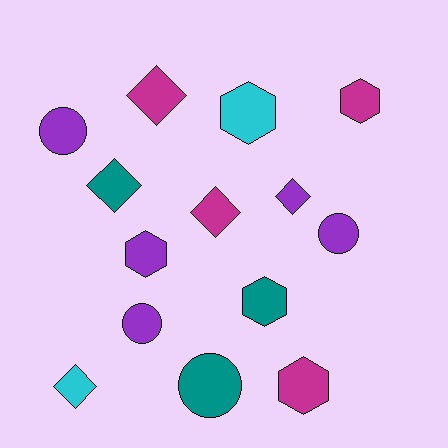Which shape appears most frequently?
Hexagon, with 5 objects.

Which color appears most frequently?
Purple, with 5 objects.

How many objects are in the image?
There are 14 objects.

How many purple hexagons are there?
There is 1 purple hexagon.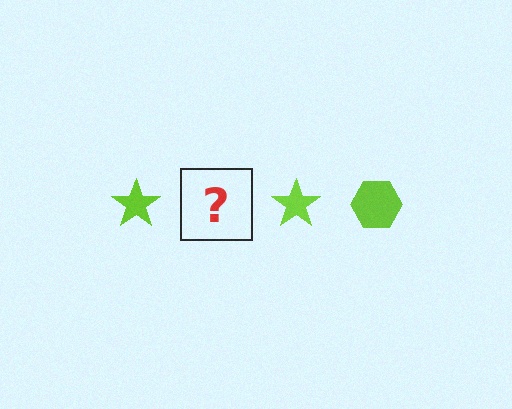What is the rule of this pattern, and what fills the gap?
The rule is that the pattern cycles through star, hexagon shapes in lime. The gap should be filled with a lime hexagon.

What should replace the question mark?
The question mark should be replaced with a lime hexagon.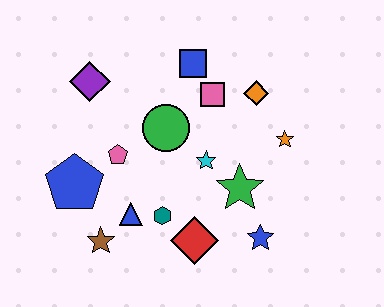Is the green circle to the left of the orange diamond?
Yes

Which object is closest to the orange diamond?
The pink square is closest to the orange diamond.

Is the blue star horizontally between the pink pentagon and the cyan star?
No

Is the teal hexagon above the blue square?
No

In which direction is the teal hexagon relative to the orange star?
The teal hexagon is to the left of the orange star.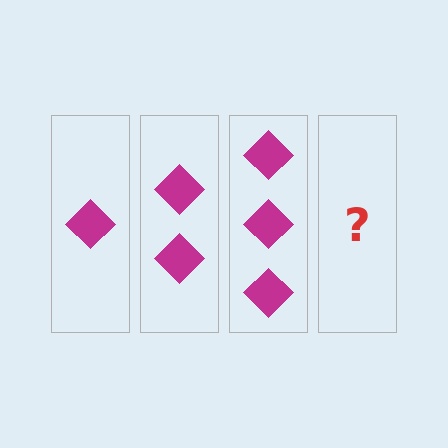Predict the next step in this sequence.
The next step is 4 diamonds.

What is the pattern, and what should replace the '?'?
The pattern is that each step adds one more diamond. The '?' should be 4 diamonds.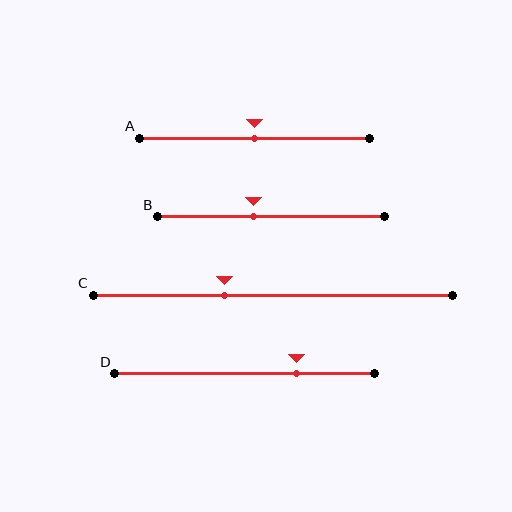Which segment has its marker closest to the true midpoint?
Segment A has its marker closest to the true midpoint.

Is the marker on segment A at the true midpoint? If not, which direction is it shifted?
Yes, the marker on segment A is at the true midpoint.